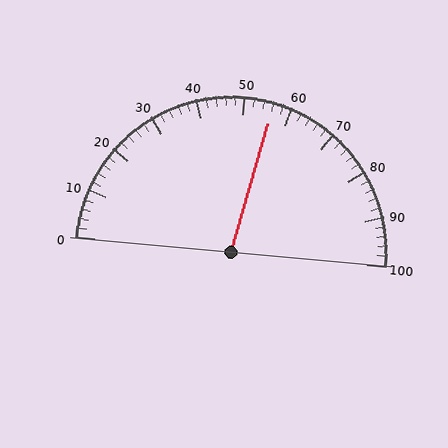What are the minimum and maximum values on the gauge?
The gauge ranges from 0 to 100.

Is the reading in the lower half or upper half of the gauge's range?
The reading is in the upper half of the range (0 to 100).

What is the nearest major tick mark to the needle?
The nearest major tick mark is 60.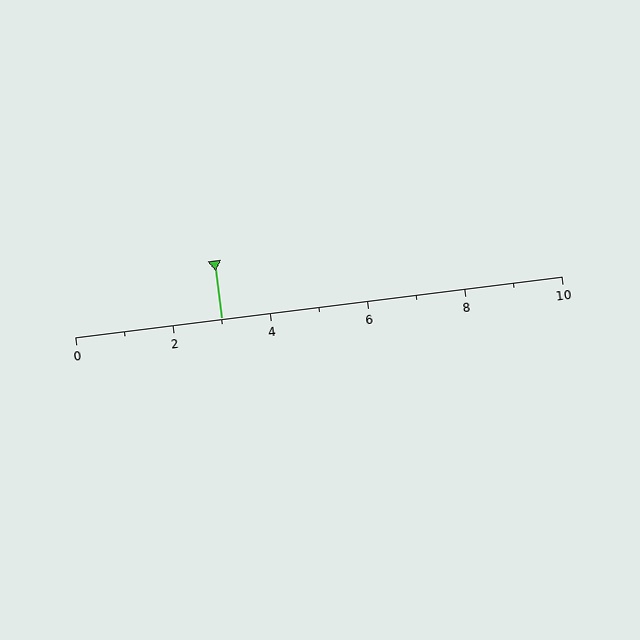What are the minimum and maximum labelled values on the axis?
The axis runs from 0 to 10.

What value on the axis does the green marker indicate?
The marker indicates approximately 3.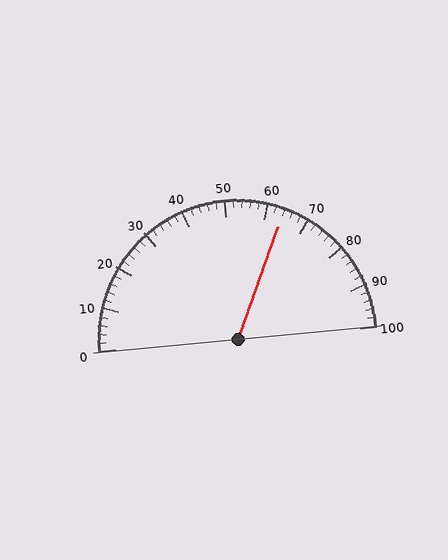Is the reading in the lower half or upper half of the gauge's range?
The reading is in the upper half of the range (0 to 100).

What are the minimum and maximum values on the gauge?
The gauge ranges from 0 to 100.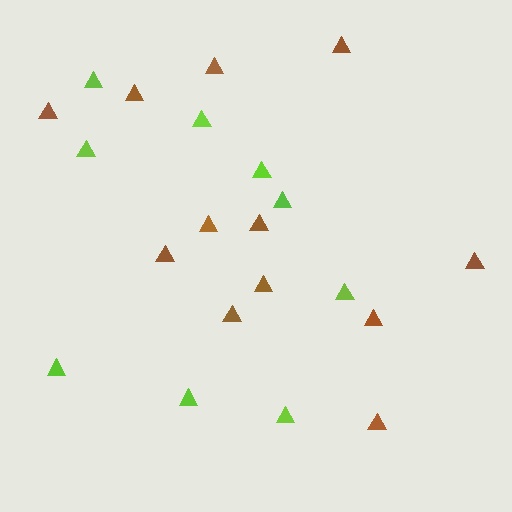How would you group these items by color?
There are 2 groups: one group of lime triangles (9) and one group of brown triangles (12).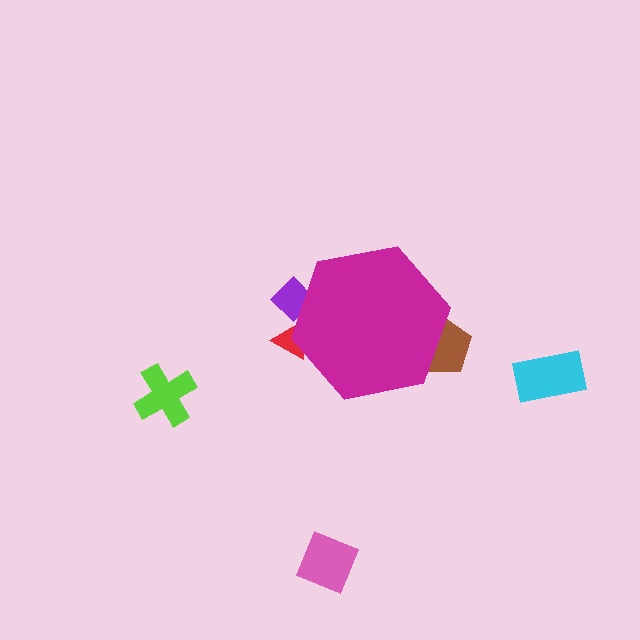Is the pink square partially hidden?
No, the pink square is fully visible.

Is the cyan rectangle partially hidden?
No, the cyan rectangle is fully visible.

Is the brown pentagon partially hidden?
Yes, the brown pentagon is partially hidden behind the magenta hexagon.